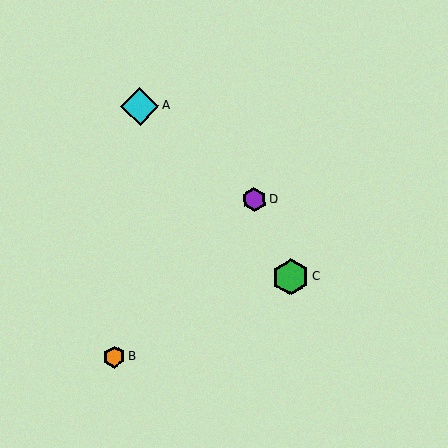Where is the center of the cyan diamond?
The center of the cyan diamond is at (140, 106).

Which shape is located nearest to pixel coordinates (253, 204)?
The purple hexagon (labeled D) at (254, 200) is nearest to that location.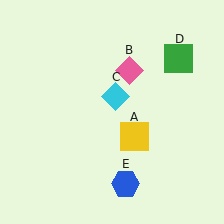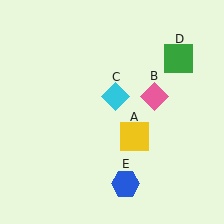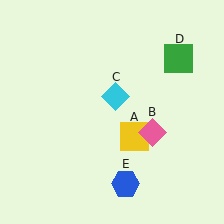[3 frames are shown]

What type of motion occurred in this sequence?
The pink diamond (object B) rotated clockwise around the center of the scene.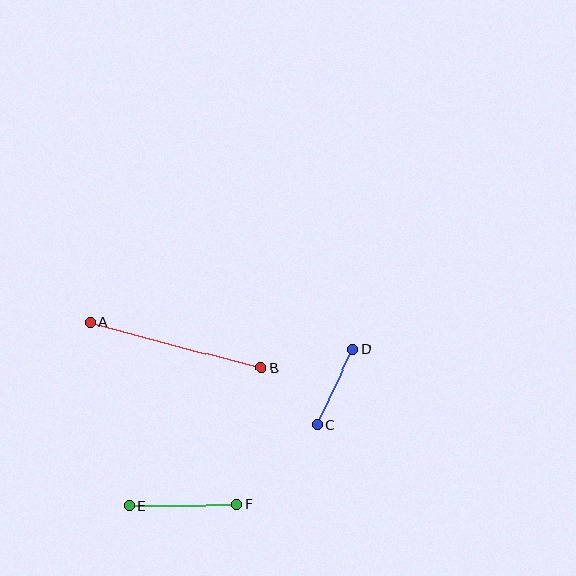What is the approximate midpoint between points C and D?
The midpoint is at approximately (335, 387) pixels.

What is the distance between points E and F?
The distance is approximately 108 pixels.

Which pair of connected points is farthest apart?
Points A and B are farthest apart.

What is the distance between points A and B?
The distance is approximately 177 pixels.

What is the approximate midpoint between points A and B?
The midpoint is at approximately (176, 345) pixels.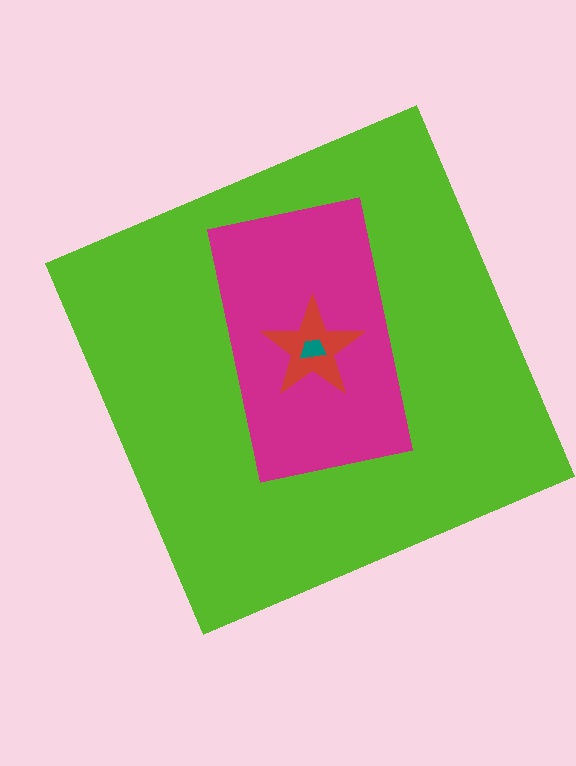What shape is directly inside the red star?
The teal trapezoid.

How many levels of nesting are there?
4.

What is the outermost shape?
The lime square.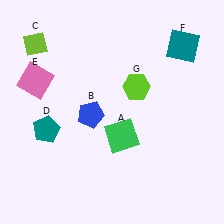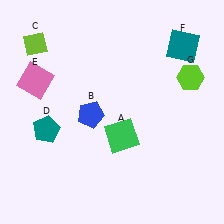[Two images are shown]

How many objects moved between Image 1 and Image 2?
1 object moved between the two images.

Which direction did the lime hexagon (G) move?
The lime hexagon (G) moved right.